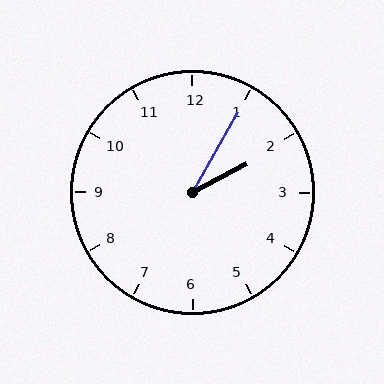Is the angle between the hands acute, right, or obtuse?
It is acute.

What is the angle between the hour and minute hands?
Approximately 32 degrees.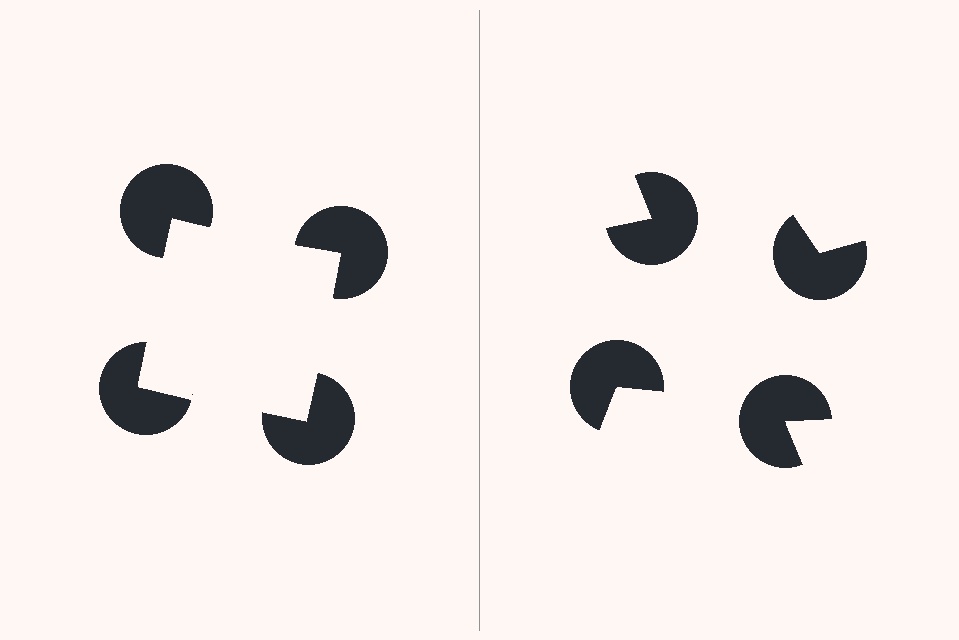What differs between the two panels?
The pac-man discs are positioned identically on both sides; only the wedge orientations differ. On the left they align to a square; on the right they are misaligned.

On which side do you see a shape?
An illusory square appears on the left side. On the right side the wedge cuts are rotated, so no coherent shape forms.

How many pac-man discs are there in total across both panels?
8 — 4 on each side.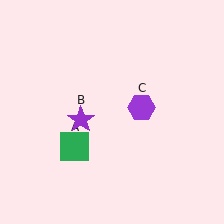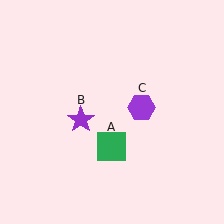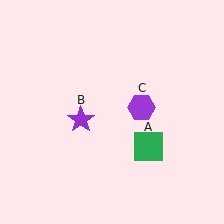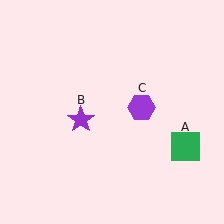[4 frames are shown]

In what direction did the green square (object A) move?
The green square (object A) moved right.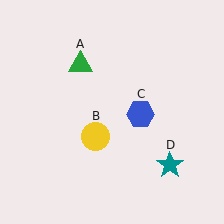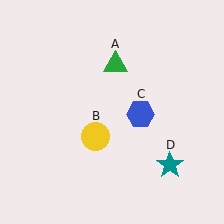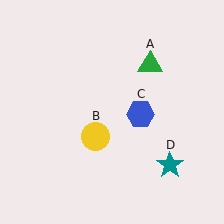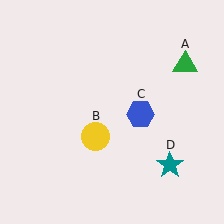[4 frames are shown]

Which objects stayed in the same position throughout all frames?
Yellow circle (object B) and blue hexagon (object C) and teal star (object D) remained stationary.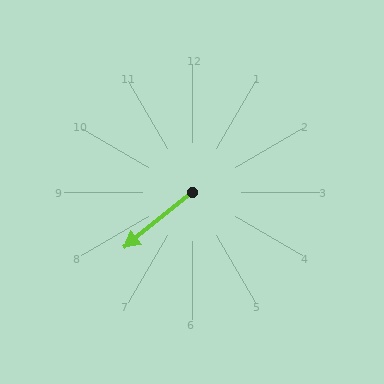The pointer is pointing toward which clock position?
Roughly 8 o'clock.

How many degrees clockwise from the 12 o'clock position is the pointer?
Approximately 231 degrees.